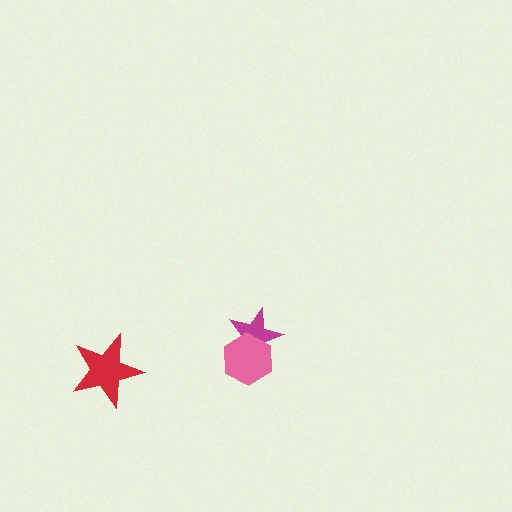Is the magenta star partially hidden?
Yes, it is partially covered by another shape.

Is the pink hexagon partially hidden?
No, no other shape covers it.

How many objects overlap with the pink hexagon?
1 object overlaps with the pink hexagon.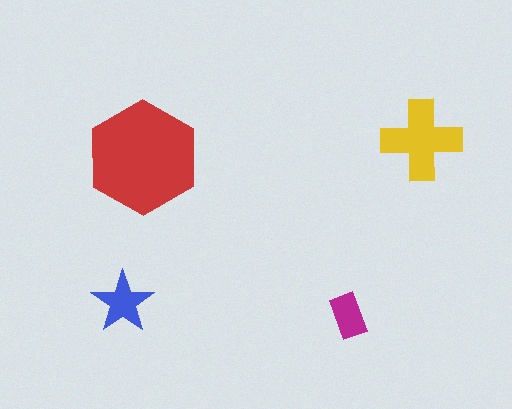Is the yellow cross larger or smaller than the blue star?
Larger.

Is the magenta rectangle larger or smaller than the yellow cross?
Smaller.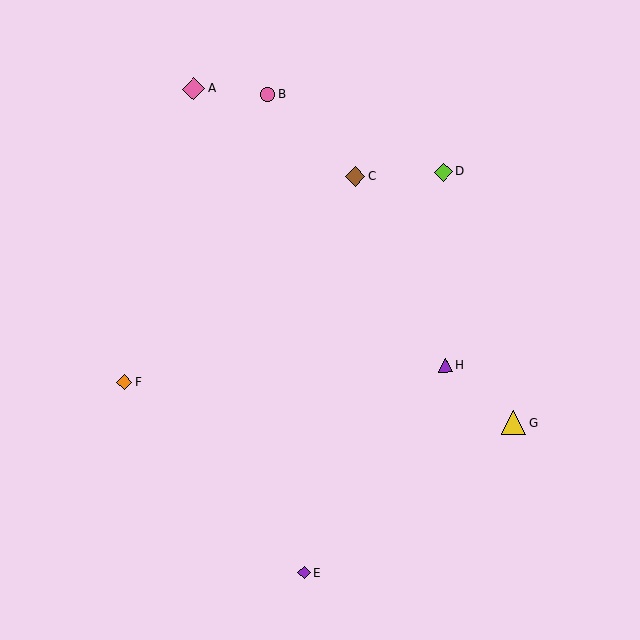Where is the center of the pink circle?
The center of the pink circle is at (268, 95).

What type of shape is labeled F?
Shape F is an orange diamond.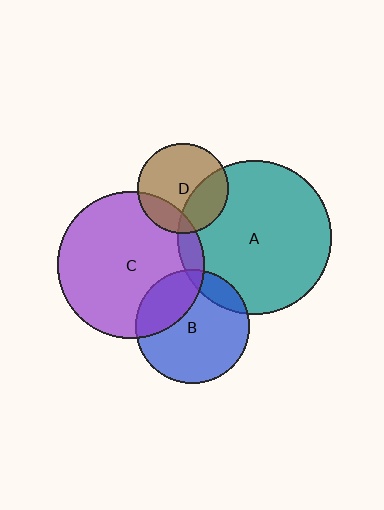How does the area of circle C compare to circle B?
Approximately 1.7 times.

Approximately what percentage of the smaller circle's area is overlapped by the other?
Approximately 15%.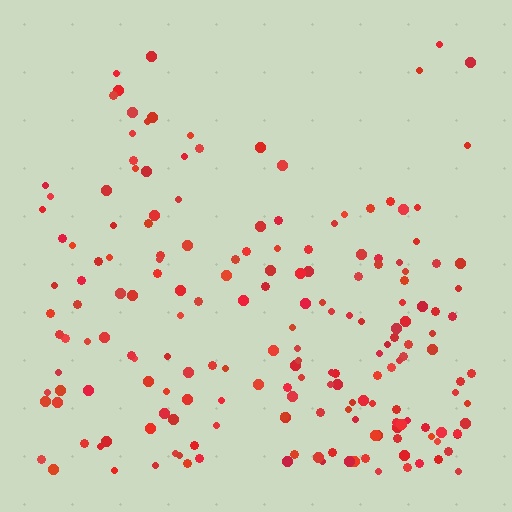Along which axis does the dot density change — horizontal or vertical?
Vertical.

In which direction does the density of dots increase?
From top to bottom, with the bottom side densest.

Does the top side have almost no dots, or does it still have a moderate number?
Still a moderate number, just noticeably fewer than the bottom.